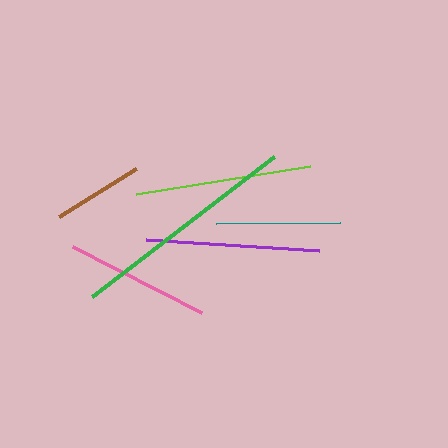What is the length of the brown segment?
The brown segment is approximately 91 pixels long.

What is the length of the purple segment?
The purple segment is approximately 173 pixels long.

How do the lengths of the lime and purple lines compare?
The lime and purple lines are approximately the same length.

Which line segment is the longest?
The green line is the longest at approximately 230 pixels.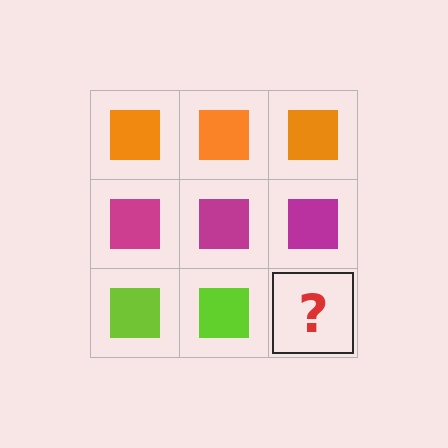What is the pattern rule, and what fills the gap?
The rule is that each row has a consistent color. The gap should be filled with a lime square.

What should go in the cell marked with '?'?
The missing cell should contain a lime square.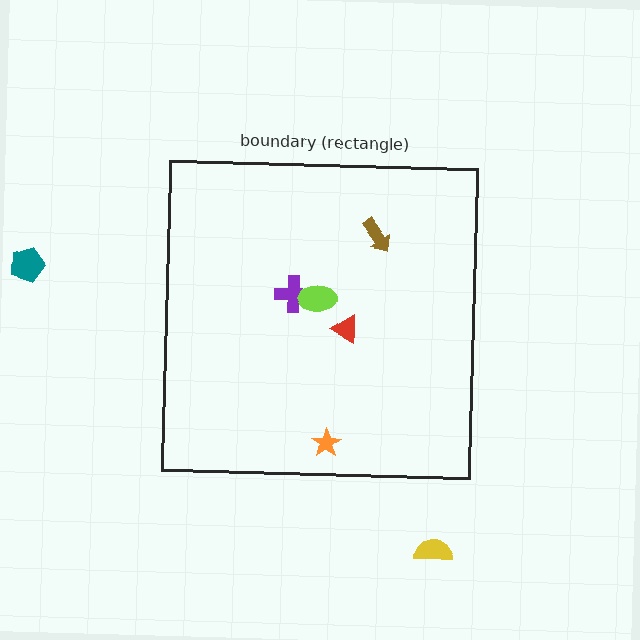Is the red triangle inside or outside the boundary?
Inside.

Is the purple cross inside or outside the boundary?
Inside.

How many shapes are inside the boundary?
5 inside, 2 outside.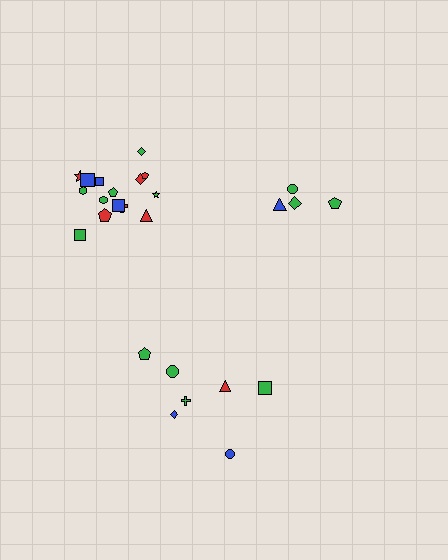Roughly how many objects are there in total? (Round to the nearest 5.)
Roughly 25 objects in total.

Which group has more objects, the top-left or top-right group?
The top-left group.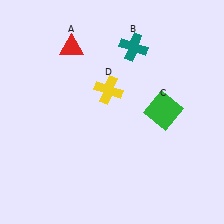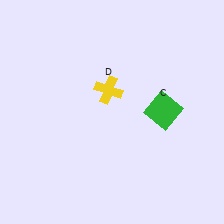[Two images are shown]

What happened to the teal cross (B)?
The teal cross (B) was removed in Image 2. It was in the top-right area of Image 1.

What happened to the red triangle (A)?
The red triangle (A) was removed in Image 2. It was in the top-left area of Image 1.